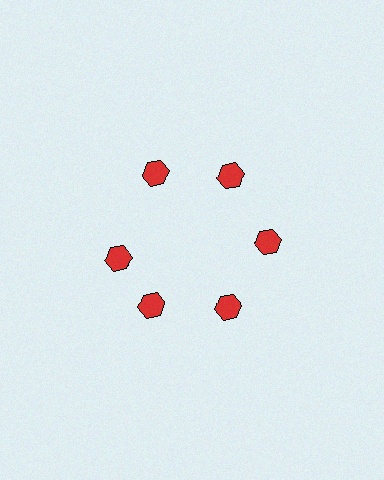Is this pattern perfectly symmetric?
No. The 6 red hexagons are arranged in a ring, but one element near the 9 o'clock position is rotated out of alignment along the ring, breaking the 6-fold rotational symmetry.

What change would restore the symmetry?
The symmetry would be restored by rotating it back into even spacing with its neighbors so that all 6 hexagons sit at equal angles and equal distance from the center.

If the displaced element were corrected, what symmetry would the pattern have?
It would have 6-fold rotational symmetry — the pattern would map onto itself every 60 degrees.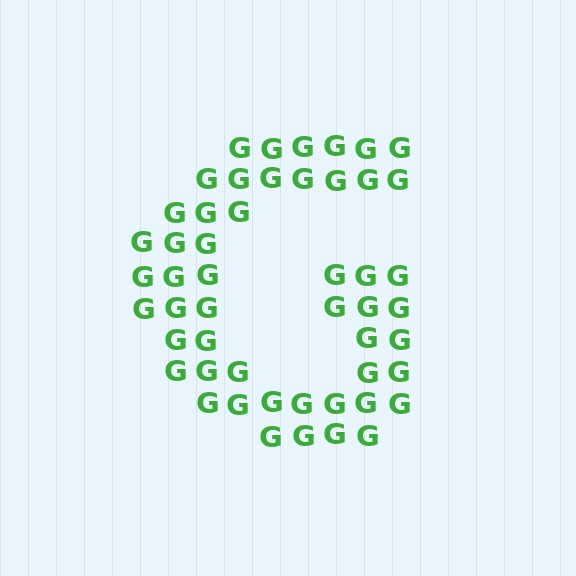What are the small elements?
The small elements are letter G's.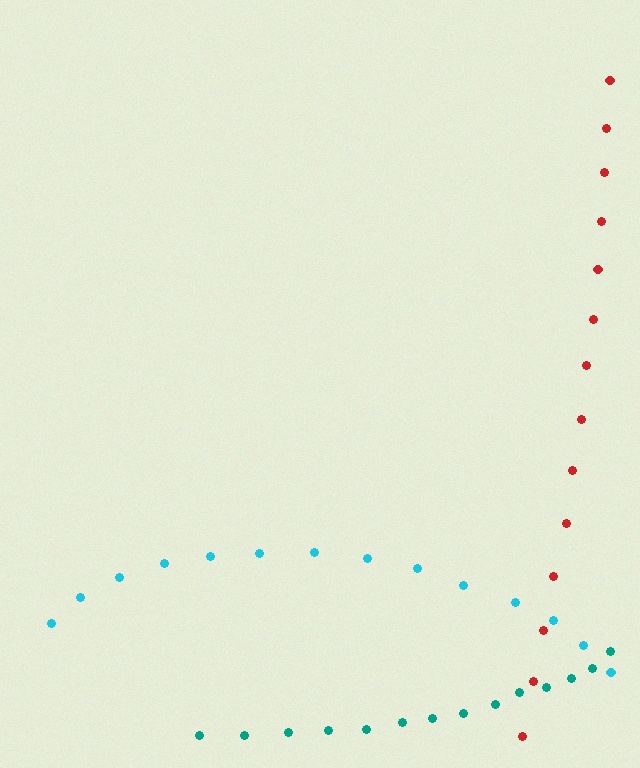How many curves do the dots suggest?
There are 3 distinct paths.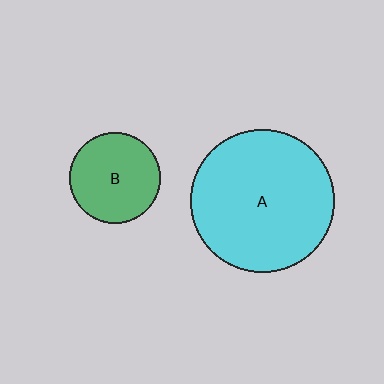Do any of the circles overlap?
No, none of the circles overlap.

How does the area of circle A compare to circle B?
Approximately 2.5 times.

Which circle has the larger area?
Circle A (cyan).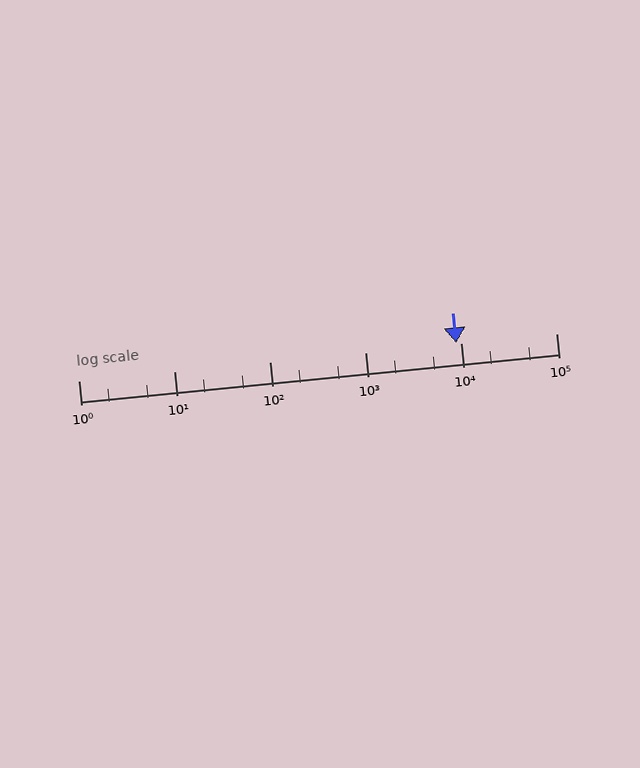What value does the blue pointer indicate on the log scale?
The pointer indicates approximately 8900.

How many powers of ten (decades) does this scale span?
The scale spans 5 decades, from 1 to 100000.